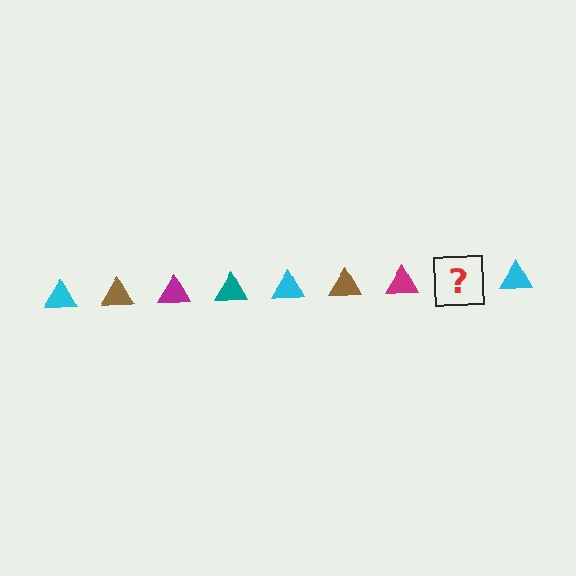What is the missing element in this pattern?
The missing element is a teal triangle.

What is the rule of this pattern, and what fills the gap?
The rule is that the pattern cycles through cyan, brown, magenta, teal triangles. The gap should be filled with a teal triangle.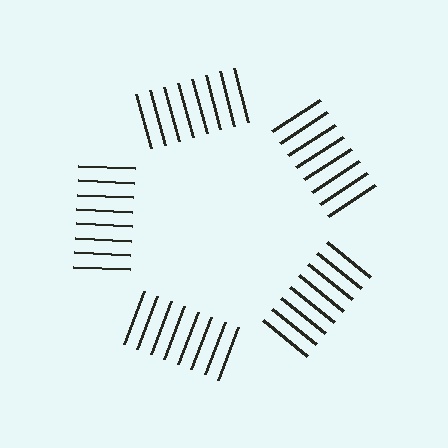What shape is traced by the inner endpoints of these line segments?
An illusory pentagon — the line segments terminate on its edges but no continuous stroke is drawn.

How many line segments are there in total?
40 — 8 along each of the 5 edges.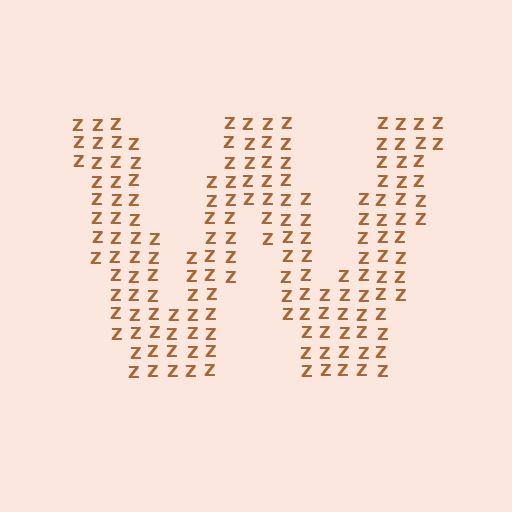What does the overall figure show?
The overall figure shows the letter W.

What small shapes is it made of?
It is made of small letter Z's.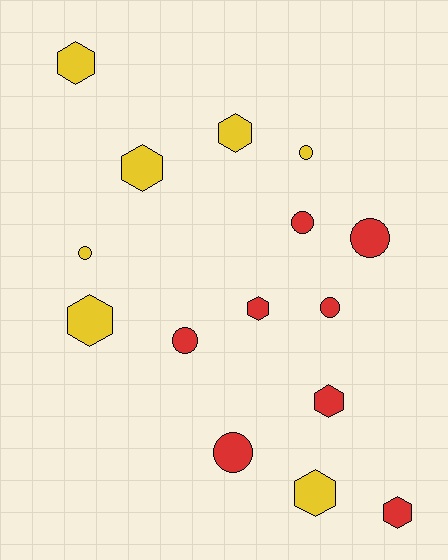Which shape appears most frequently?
Hexagon, with 8 objects.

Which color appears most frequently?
Red, with 8 objects.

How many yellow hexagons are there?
There are 5 yellow hexagons.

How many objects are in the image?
There are 15 objects.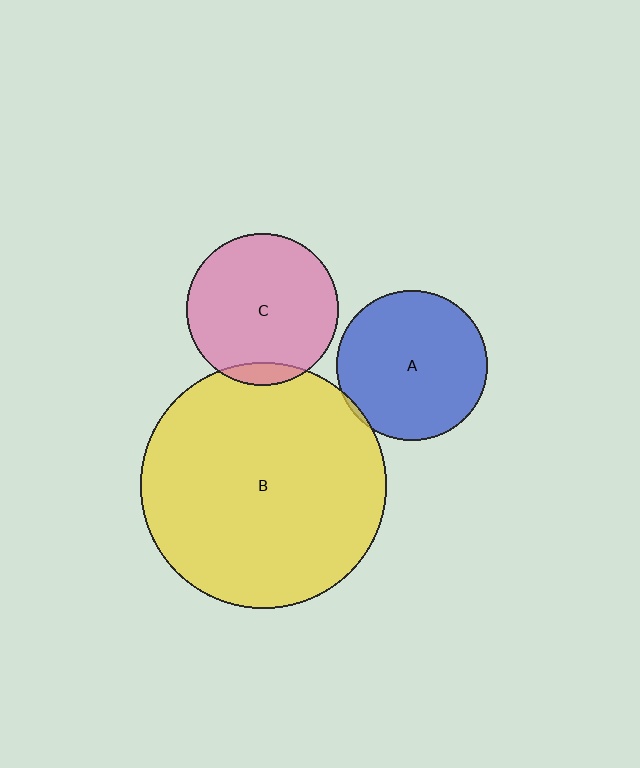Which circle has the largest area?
Circle B (yellow).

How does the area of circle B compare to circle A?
Approximately 2.7 times.